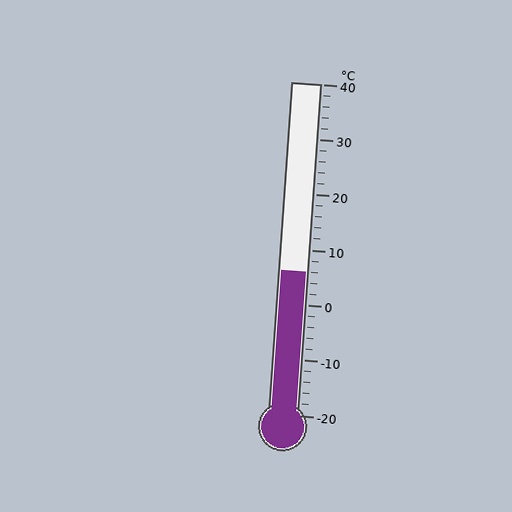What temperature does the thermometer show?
The thermometer shows approximately 6°C.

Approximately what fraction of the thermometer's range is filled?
The thermometer is filled to approximately 45% of its range.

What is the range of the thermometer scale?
The thermometer scale ranges from -20°C to 40°C.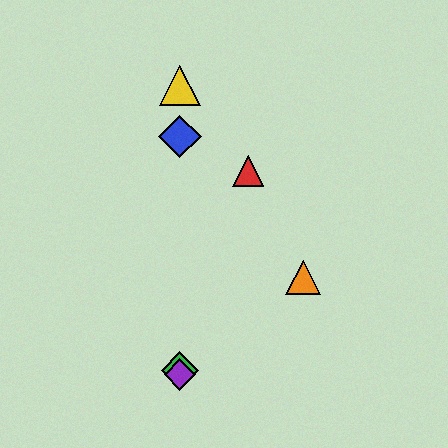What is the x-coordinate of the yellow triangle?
The yellow triangle is at x≈180.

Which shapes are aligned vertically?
The blue diamond, the green diamond, the yellow triangle, the purple diamond are aligned vertically.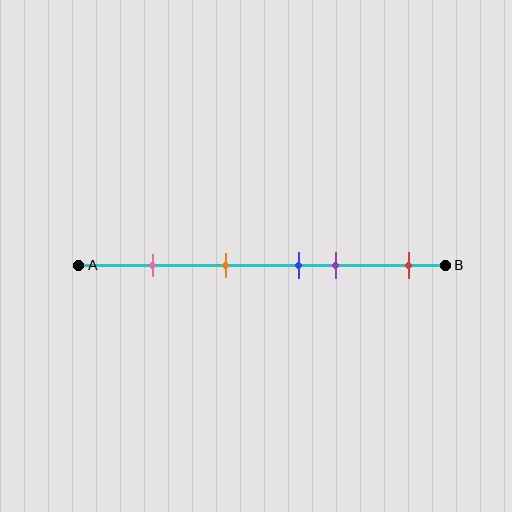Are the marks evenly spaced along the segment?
No, the marks are not evenly spaced.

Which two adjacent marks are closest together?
The blue and purple marks are the closest adjacent pair.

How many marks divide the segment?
There are 5 marks dividing the segment.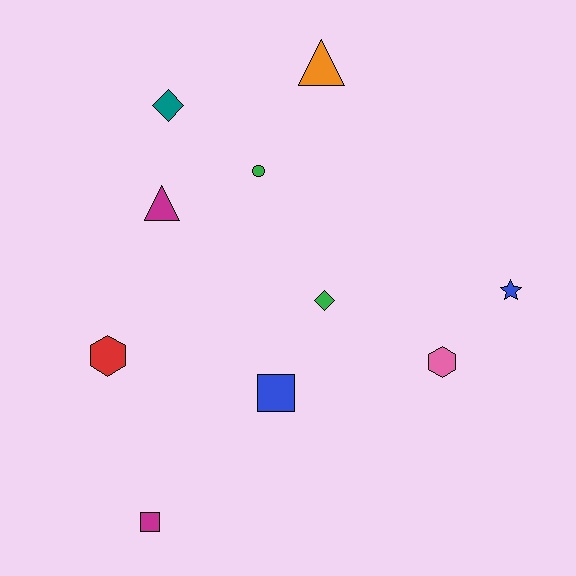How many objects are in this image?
There are 10 objects.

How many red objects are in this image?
There is 1 red object.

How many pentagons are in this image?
There are no pentagons.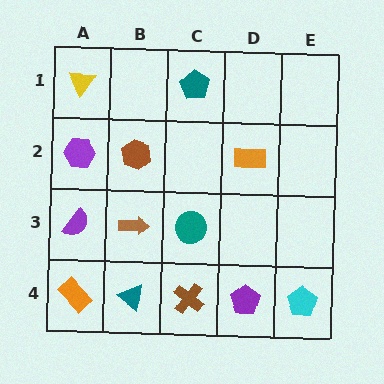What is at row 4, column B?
A teal triangle.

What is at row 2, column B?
A brown hexagon.